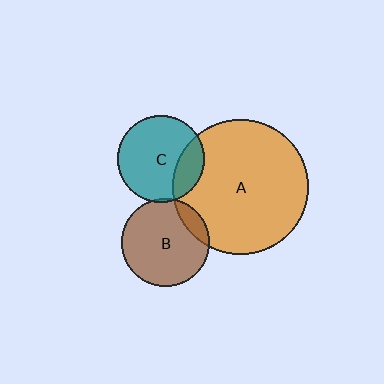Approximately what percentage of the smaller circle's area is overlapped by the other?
Approximately 20%.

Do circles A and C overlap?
Yes.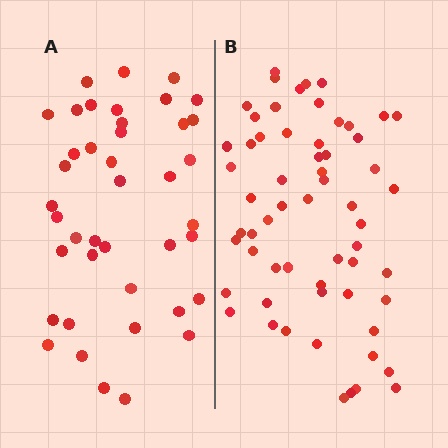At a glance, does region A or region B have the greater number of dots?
Region B (the right region) has more dots.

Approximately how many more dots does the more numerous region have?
Region B has approximately 20 more dots than region A.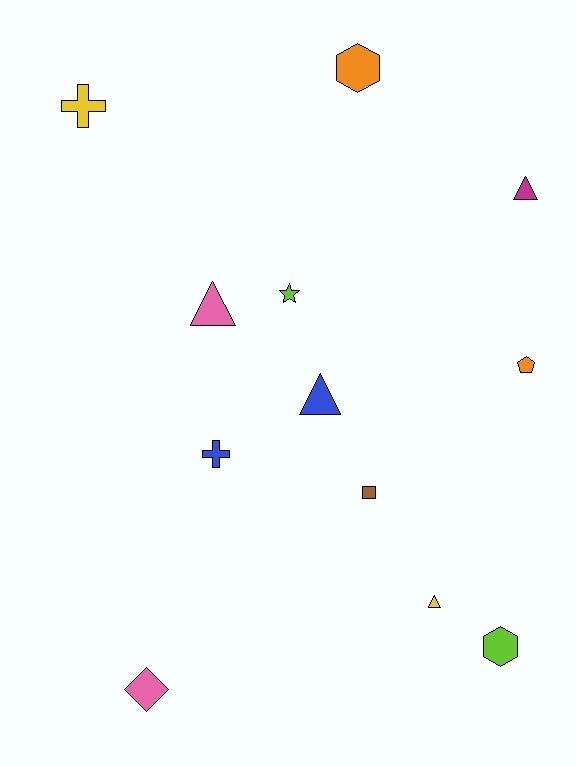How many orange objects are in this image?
There are 2 orange objects.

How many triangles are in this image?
There are 4 triangles.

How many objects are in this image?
There are 12 objects.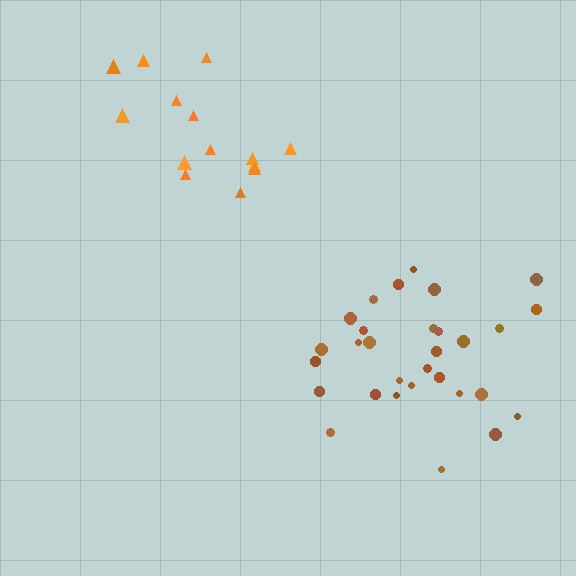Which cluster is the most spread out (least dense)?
Orange.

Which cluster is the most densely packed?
Brown.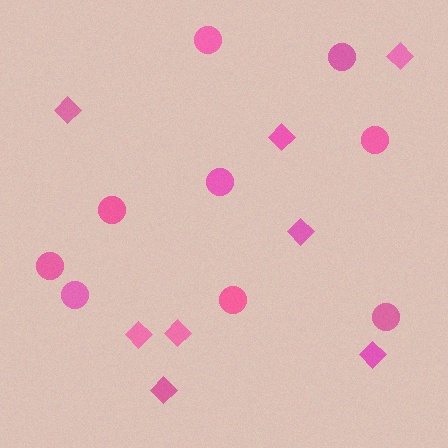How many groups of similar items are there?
There are 2 groups: one group of diamonds (8) and one group of circles (9).